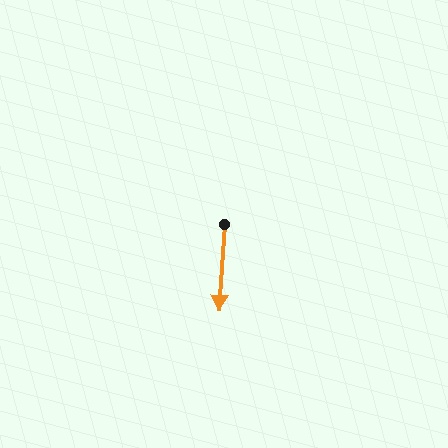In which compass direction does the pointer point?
South.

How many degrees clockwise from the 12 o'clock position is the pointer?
Approximately 184 degrees.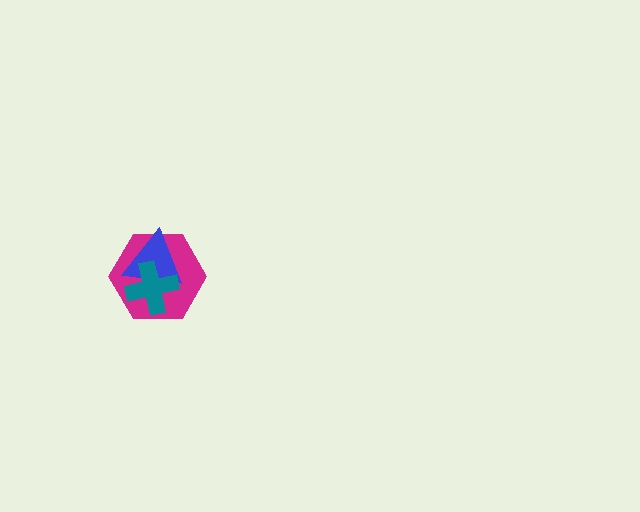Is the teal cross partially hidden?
No, no other shape covers it.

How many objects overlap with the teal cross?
2 objects overlap with the teal cross.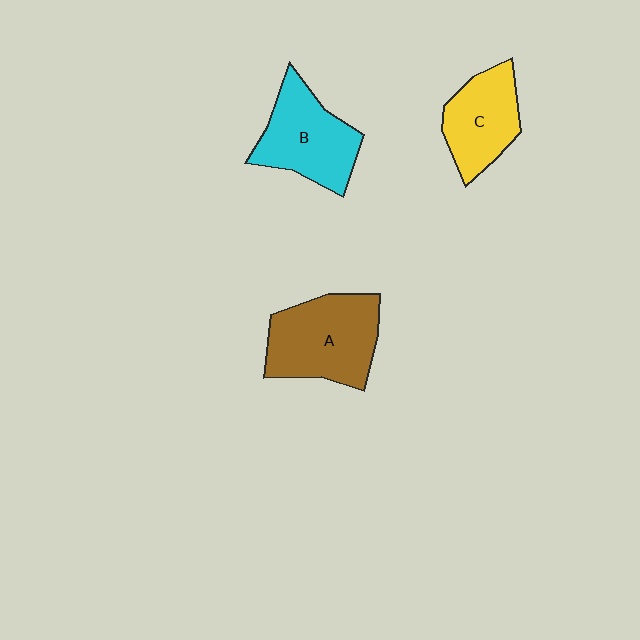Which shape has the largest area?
Shape A (brown).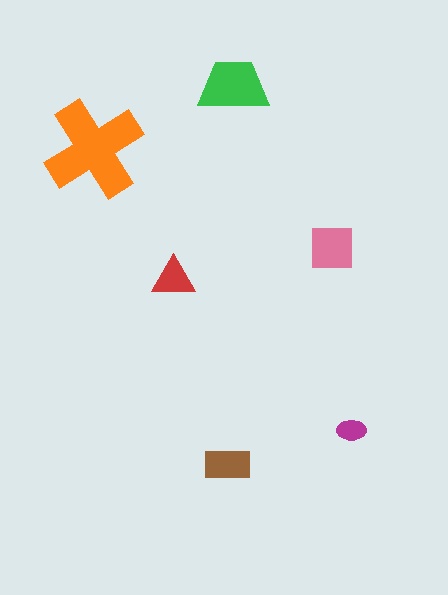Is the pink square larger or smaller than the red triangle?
Larger.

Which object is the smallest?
The magenta ellipse.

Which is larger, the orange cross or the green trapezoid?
The orange cross.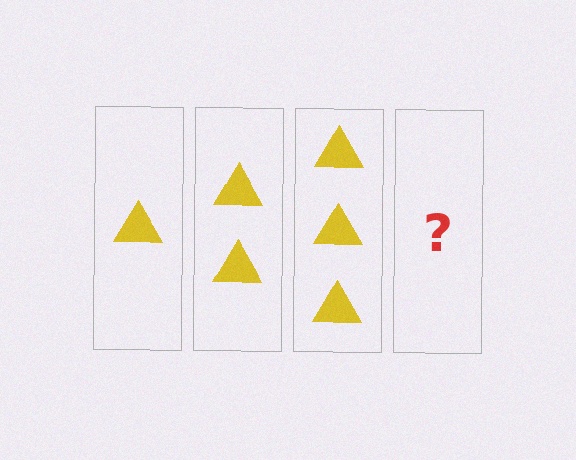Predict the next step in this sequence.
The next step is 4 triangles.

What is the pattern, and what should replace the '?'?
The pattern is that each step adds one more triangle. The '?' should be 4 triangles.